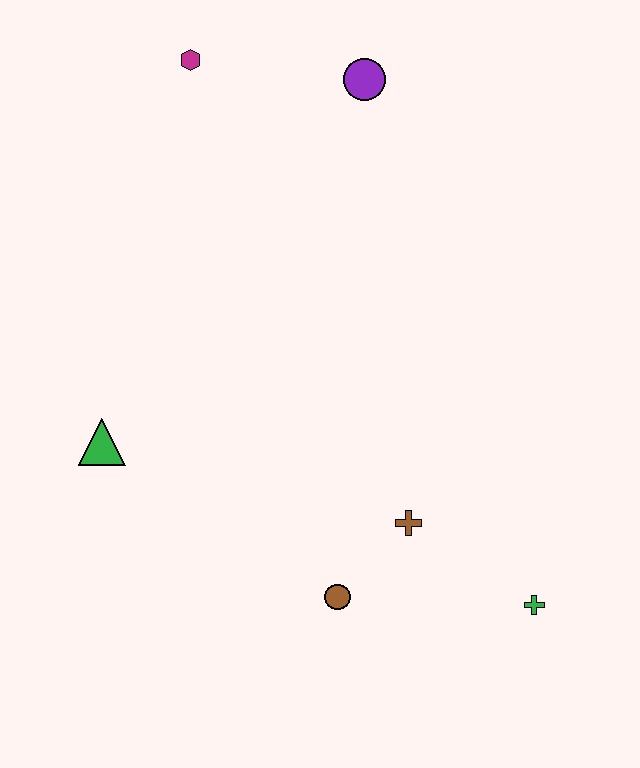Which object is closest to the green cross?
The brown cross is closest to the green cross.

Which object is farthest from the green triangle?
The green cross is farthest from the green triangle.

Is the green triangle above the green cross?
Yes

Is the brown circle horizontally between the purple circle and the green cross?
No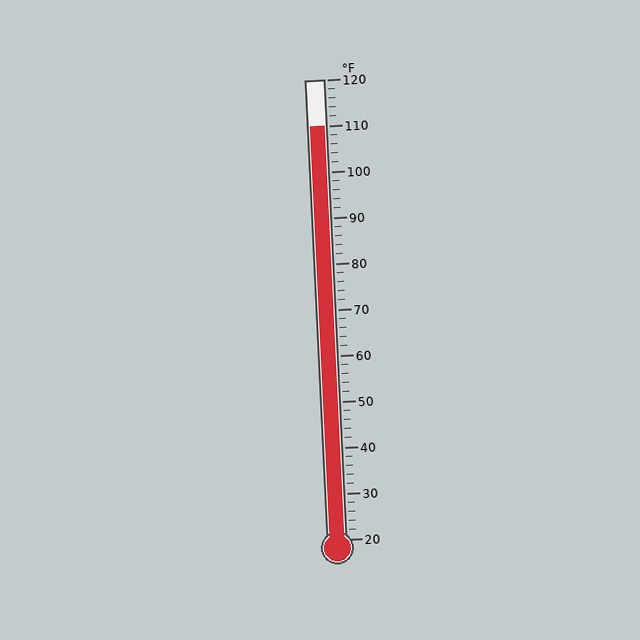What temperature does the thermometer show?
The thermometer shows approximately 110°F.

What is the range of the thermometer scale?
The thermometer scale ranges from 20°F to 120°F.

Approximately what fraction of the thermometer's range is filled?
The thermometer is filled to approximately 90% of its range.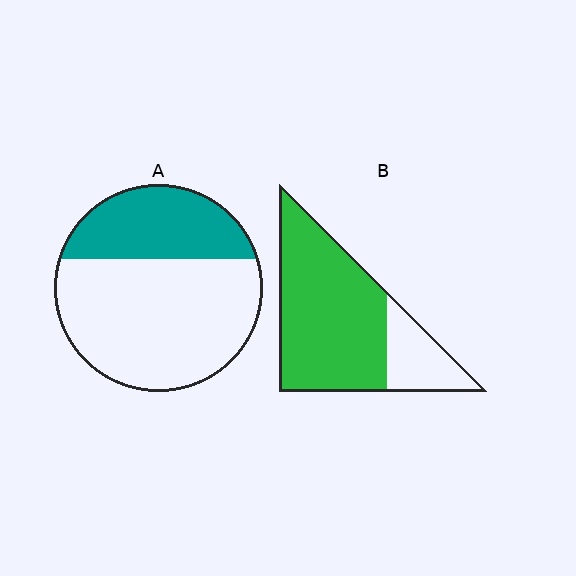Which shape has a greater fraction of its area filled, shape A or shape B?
Shape B.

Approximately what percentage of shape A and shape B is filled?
A is approximately 30% and B is approximately 75%.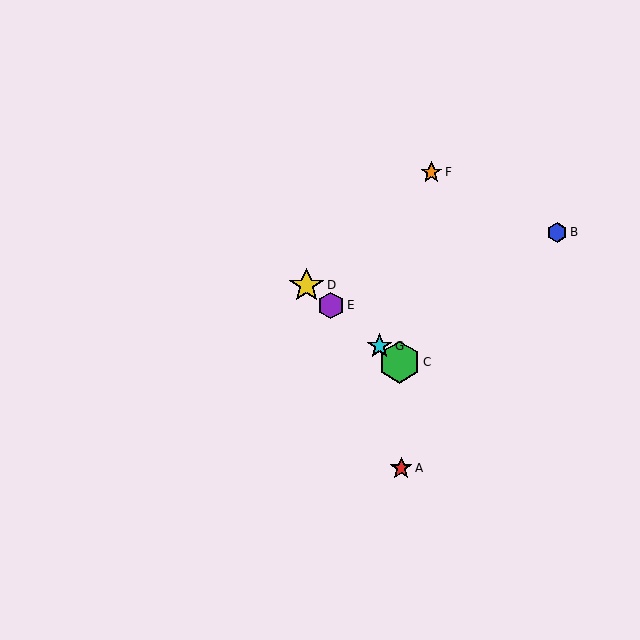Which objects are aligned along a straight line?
Objects C, D, E, G are aligned along a straight line.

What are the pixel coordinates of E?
Object E is at (331, 305).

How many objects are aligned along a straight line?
4 objects (C, D, E, G) are aligned along a straight line.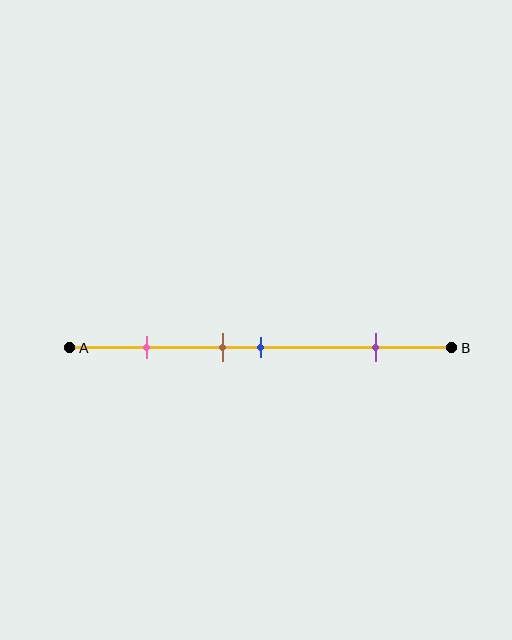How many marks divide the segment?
There are 4 marks dividing the segment.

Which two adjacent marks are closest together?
The brown and blue marks are the closest adjacent pair.